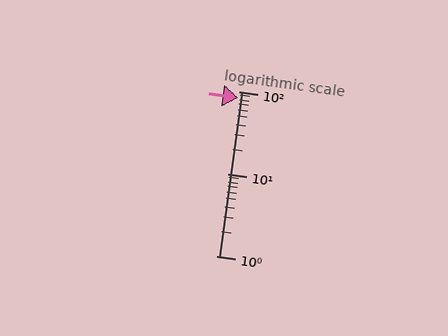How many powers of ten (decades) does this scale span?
The scale spans 2 decades, from 1 to 100.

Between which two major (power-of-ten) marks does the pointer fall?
The pointer is between 10 and 100.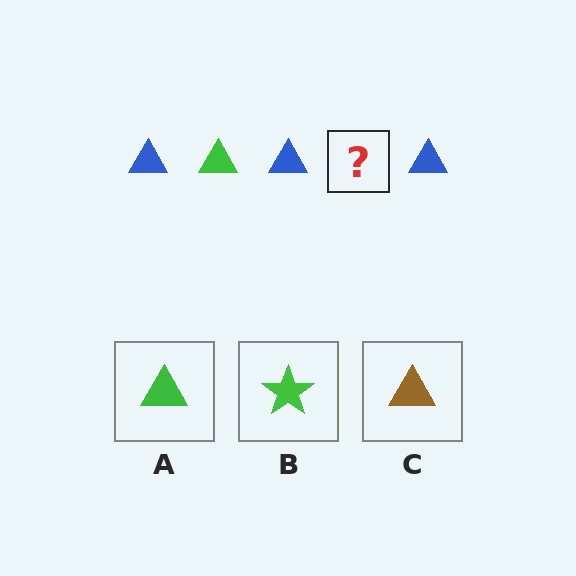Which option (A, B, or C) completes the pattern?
A.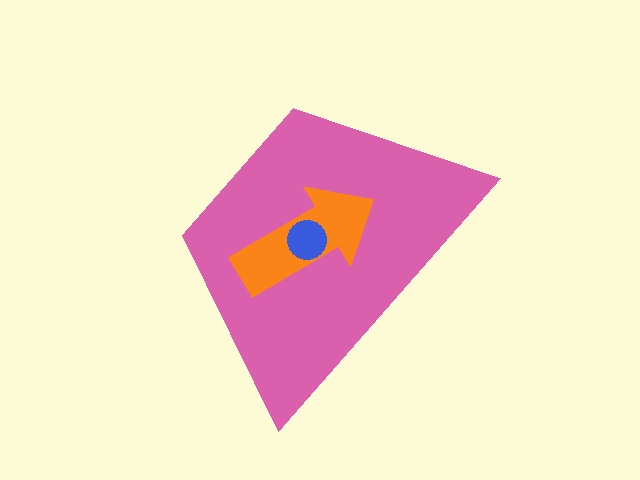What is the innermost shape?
The blue circle.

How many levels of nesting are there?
3.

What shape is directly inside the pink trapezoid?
The orange arrow.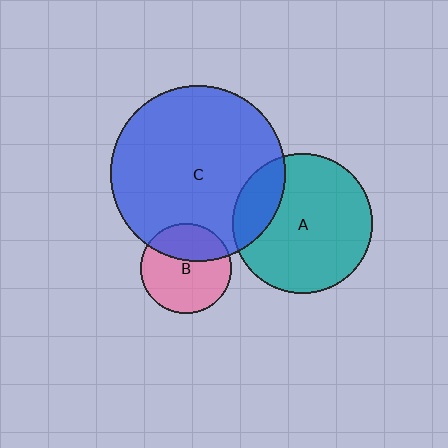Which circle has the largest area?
Circle C (blue).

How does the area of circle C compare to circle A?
Approximately 1.6 times.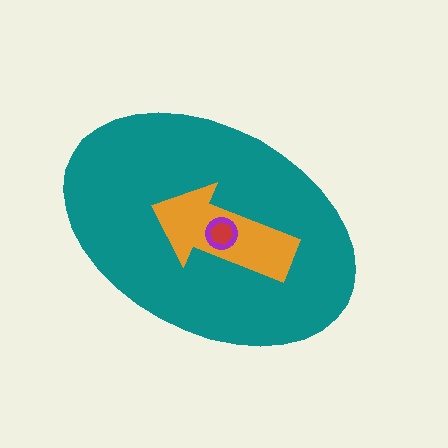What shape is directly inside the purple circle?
The red hexagon.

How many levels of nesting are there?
4.